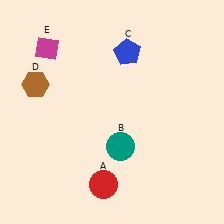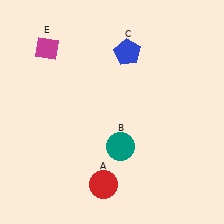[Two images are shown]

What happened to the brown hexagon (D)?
The brown hexagon (D) was removed in Image 2. It was in the top-left area of Image 1.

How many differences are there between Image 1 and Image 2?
There is 1 difference between the two images.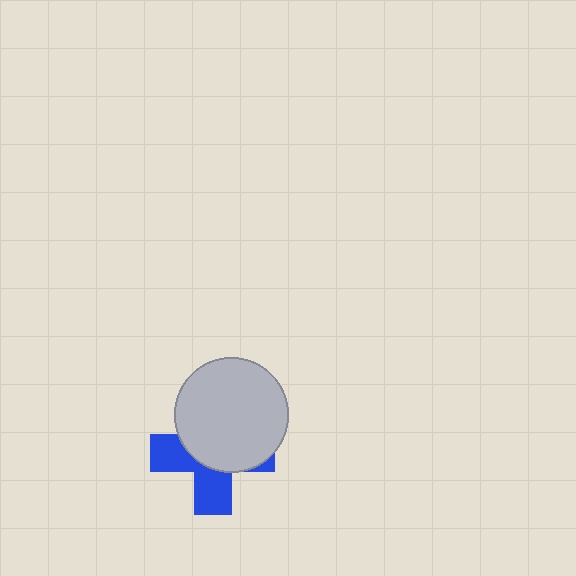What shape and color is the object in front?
The object in front is a light gray circle.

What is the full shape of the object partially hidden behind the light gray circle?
The partially hidden object is a blue cross.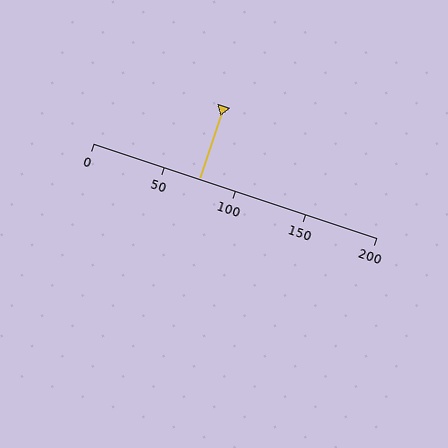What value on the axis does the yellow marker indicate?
The marker indicates approximately 75.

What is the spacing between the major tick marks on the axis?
The major ticks are spaced 50 apart.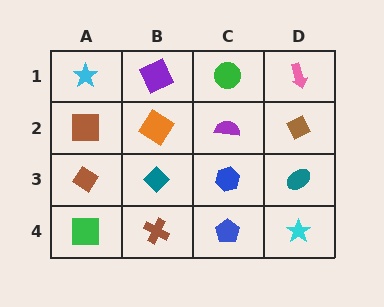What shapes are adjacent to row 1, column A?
A brown square (row 2, column A), a purple square (row 1, column B).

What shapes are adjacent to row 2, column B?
A purple square (row 1, column B), a teal diamond (row 3, column B), a brown square (row 2, column A), a purple semicircle (row 2, column C).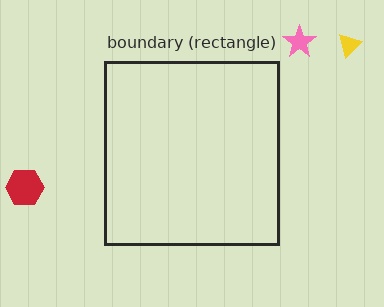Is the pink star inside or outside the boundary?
Outside.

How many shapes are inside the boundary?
0 inside, 3 outside.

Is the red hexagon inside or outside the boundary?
Outside.